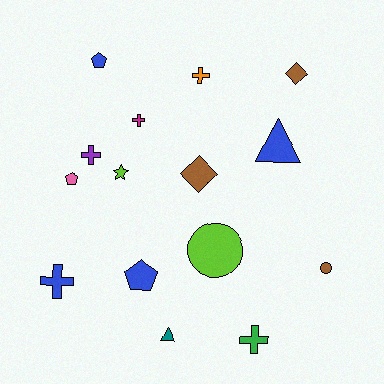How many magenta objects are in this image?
There is 1 magenta object.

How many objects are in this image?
There are 15 objects.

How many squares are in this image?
There are no squares.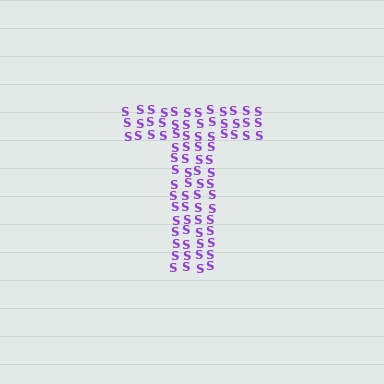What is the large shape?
The large shape is the letter T.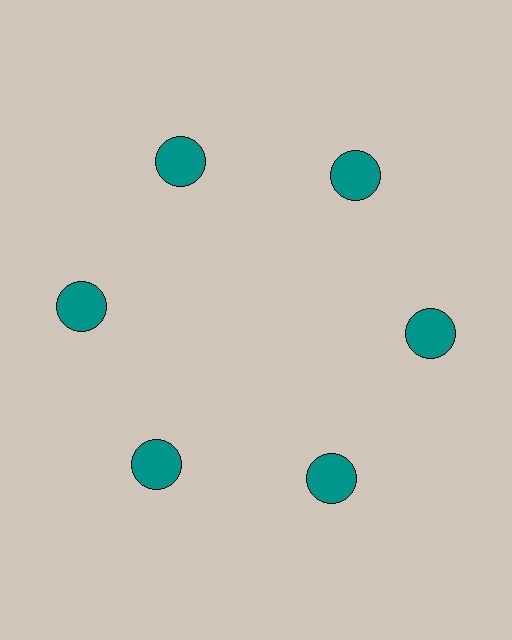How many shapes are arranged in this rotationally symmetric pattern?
There are 6 shapes, arranged in 6 groups of 1.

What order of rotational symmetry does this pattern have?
This pattern has 6-fold rotational symmetry.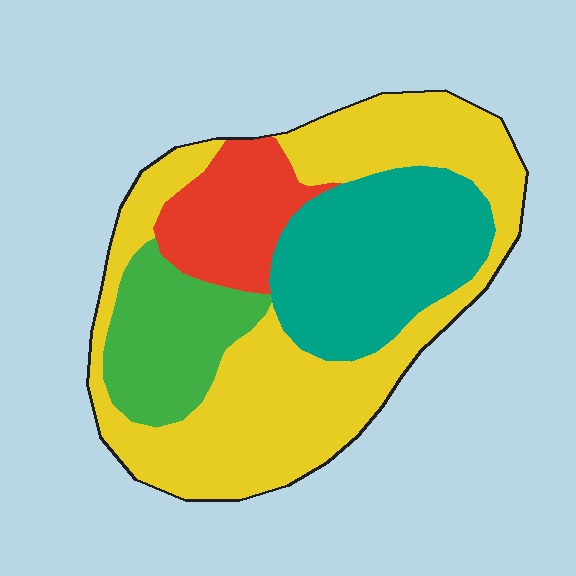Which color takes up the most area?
Yellow, at roughly 50%.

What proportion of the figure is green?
Green covers around 15% of the figure.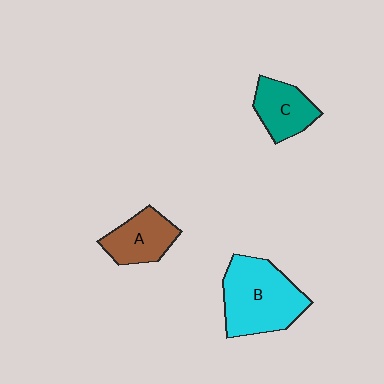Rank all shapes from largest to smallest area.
From largest to smallest: B (cyan), A (brown), C (teal).